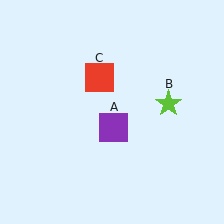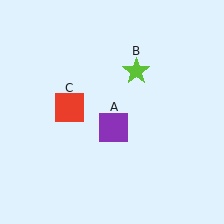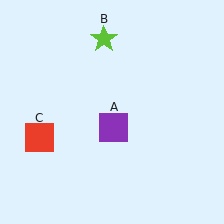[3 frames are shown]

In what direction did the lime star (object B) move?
The lime star (object B) moved up and to the left.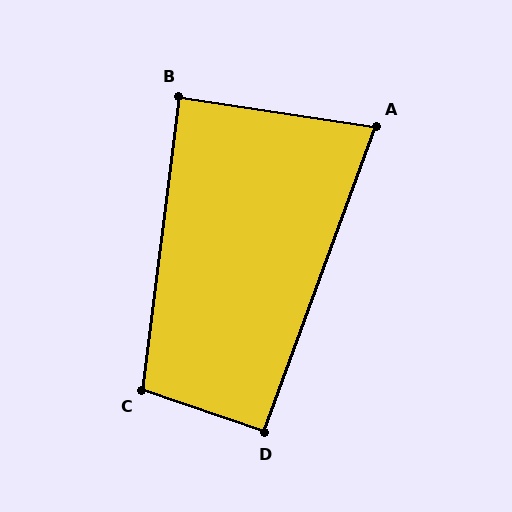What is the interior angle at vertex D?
Approximately 91 degrees (approximately right).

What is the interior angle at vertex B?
Approximately 89 degrees (approximately right).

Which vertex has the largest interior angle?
C, at approximately 102 degrees.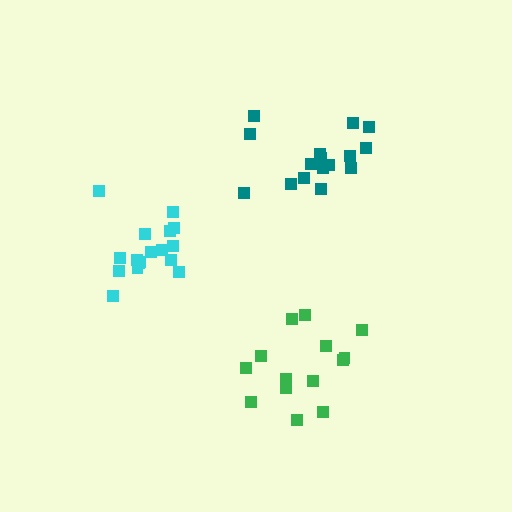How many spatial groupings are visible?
There are 3 spatial groupings.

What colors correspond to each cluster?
The clusters are colored: teal, green, cyan.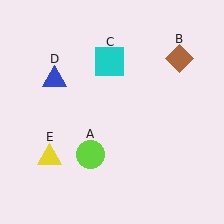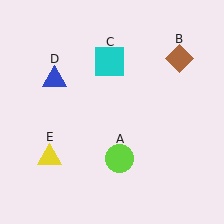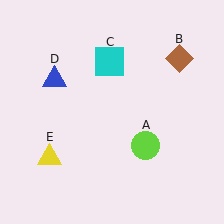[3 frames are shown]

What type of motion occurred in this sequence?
The lime circle (object A) rotated counterclockwise around the center of the scene.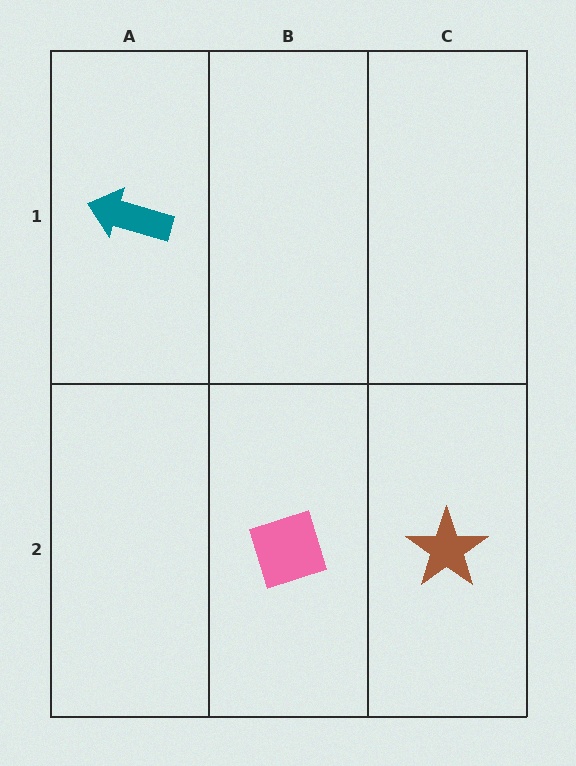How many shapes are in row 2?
2 shapes.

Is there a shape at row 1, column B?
No, that cell is empty.